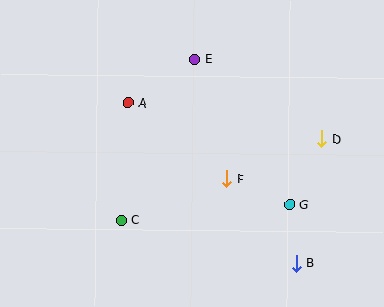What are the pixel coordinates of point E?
Point E is at (195, 59).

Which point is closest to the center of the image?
Point F at (227, 179) is closest to the center.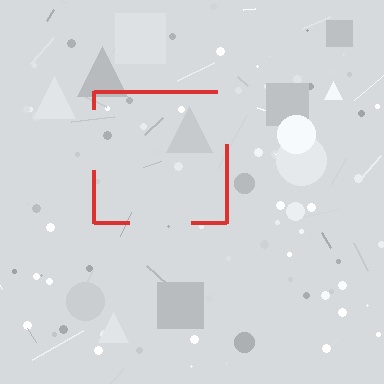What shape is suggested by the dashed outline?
The dashed outline suggests a square.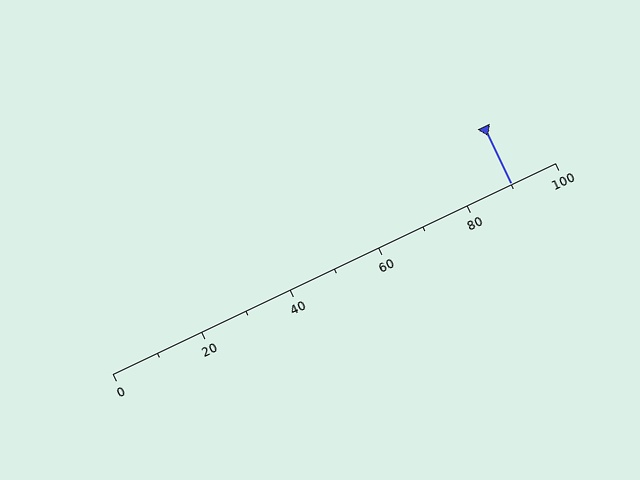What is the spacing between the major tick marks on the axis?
The major ticks are spaced 20 apart.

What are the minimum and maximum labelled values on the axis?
The axis runs from 0 to 100.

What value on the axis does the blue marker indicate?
The marker indicates approximately 90.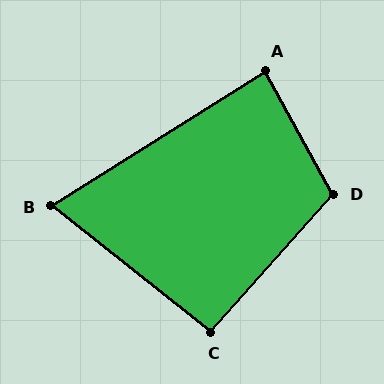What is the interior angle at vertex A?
Approximately 87 degrees (approximately right).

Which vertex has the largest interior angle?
D, at approximately 109 degrees.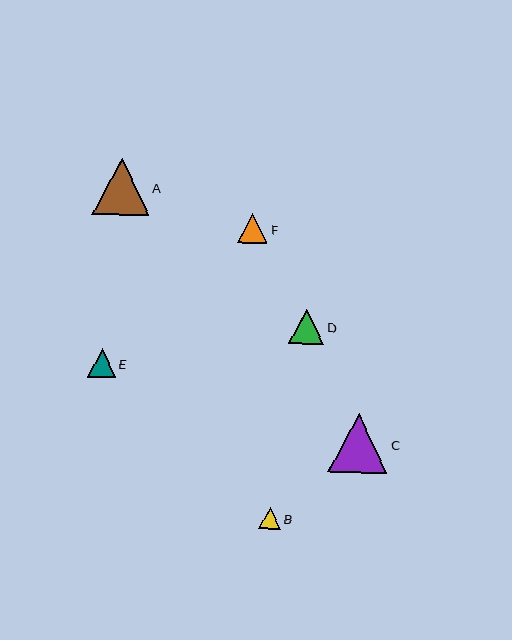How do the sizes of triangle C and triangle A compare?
Triangle C and triangle A are approximately the same size.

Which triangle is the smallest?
Triangle B is the smallest with a size of approximately 22 pixels.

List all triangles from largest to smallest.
From largest to smallest: C, A, D, F, E, B.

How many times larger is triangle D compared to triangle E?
Triangle D is approximately 1.2 times the size of triangle E.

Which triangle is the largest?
Triangle C is the largest with a size of approximately 59 pixels.